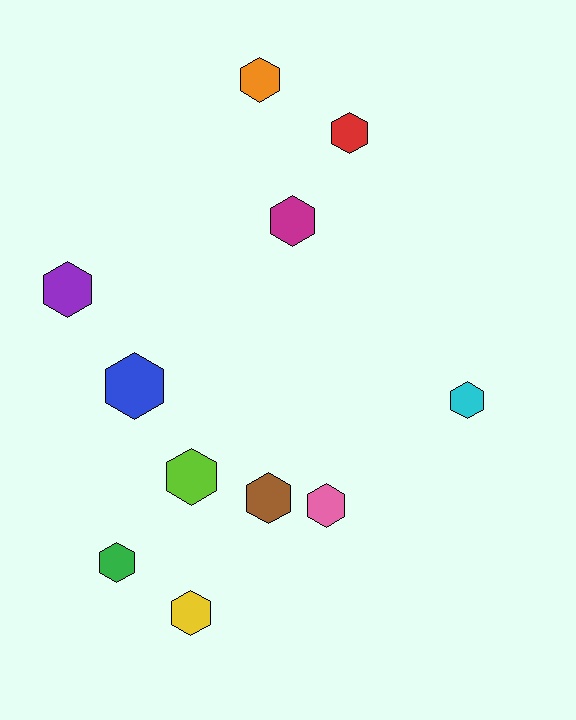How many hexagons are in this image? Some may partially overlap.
There are 11 hexagons.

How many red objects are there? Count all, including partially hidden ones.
There is 1 red object.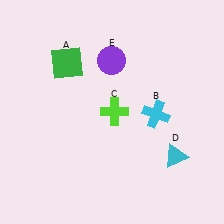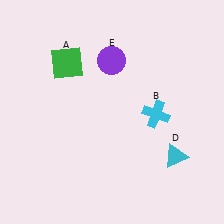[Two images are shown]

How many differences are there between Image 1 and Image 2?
There is 1 difference between the two images.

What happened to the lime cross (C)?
The lime cross (C) was removed in Image 2. It was in the top-right area of Image 1.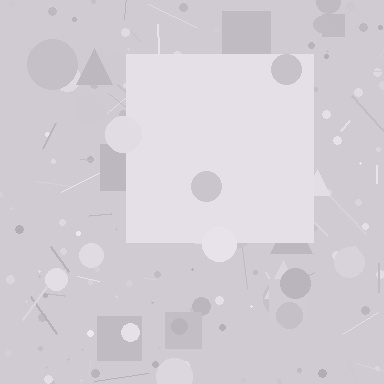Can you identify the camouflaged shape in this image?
The camouflaged shape is a square.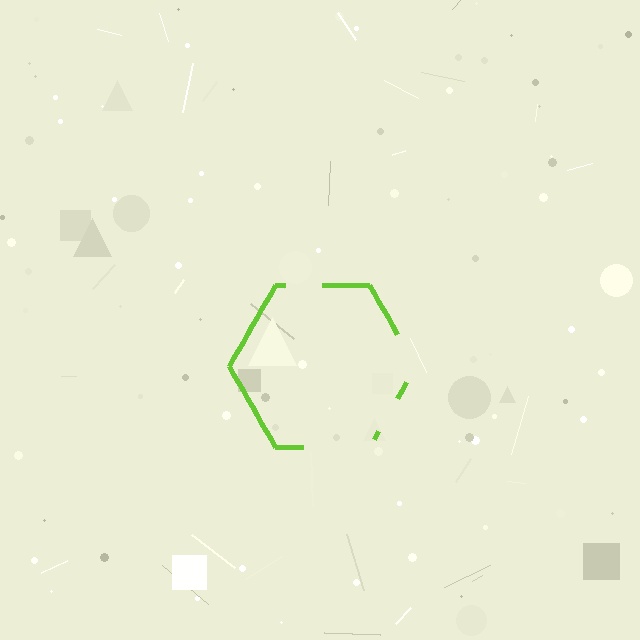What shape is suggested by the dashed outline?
The dashed outline suggests a hexagon.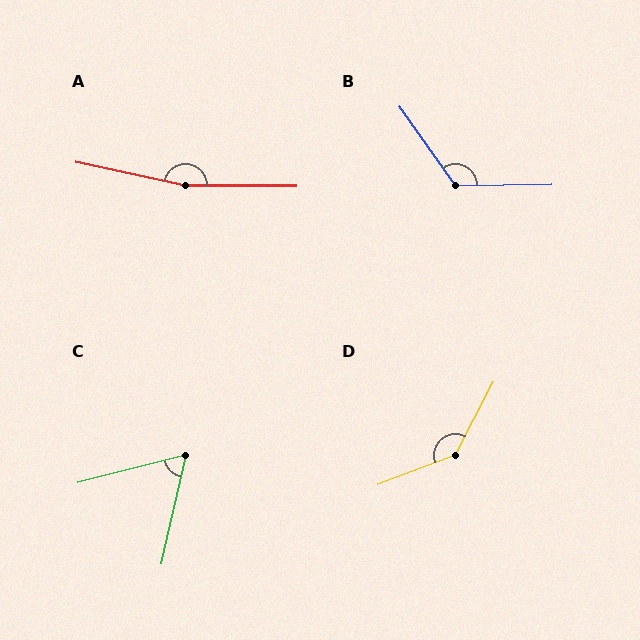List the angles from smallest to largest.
C (63°), B (125°), D (139°), A (168°).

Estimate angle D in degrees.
Approximately 139 degrees.